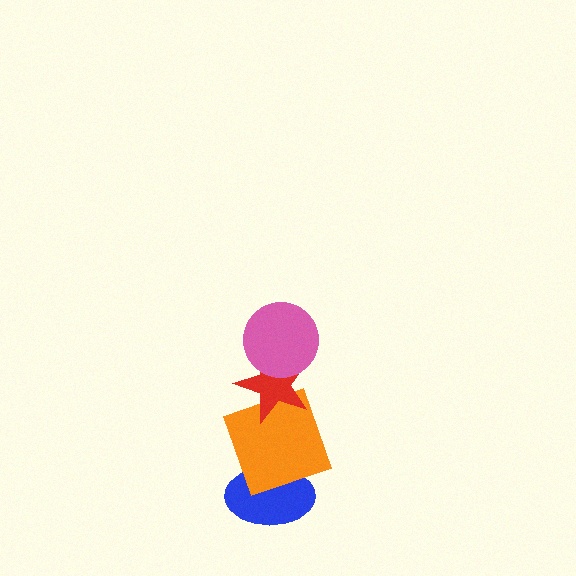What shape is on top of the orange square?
The red star is on top of the orange square.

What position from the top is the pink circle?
The pink circle is 1st from the top.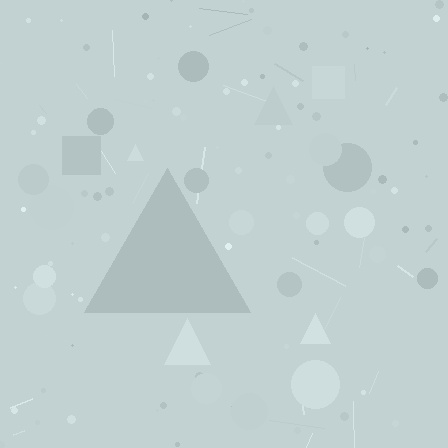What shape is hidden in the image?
A triangle is hidden in the image.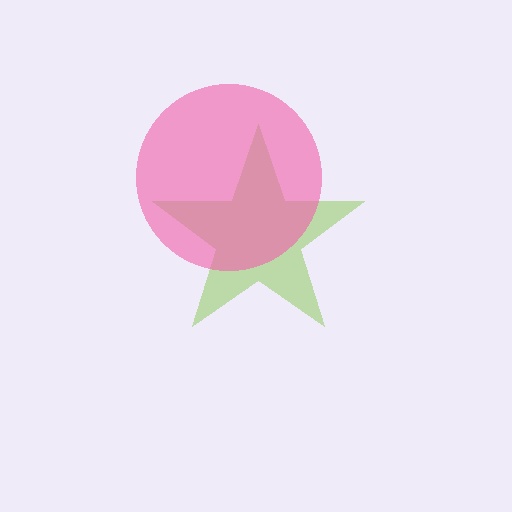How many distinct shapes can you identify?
There are 2 distinct shapes: a lime star, a pink circle.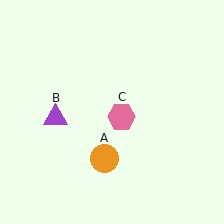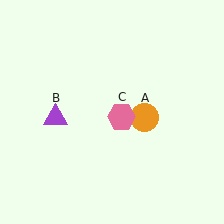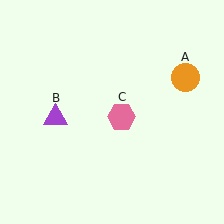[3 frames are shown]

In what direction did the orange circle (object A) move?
The orange circle (object A) moved up and to the right.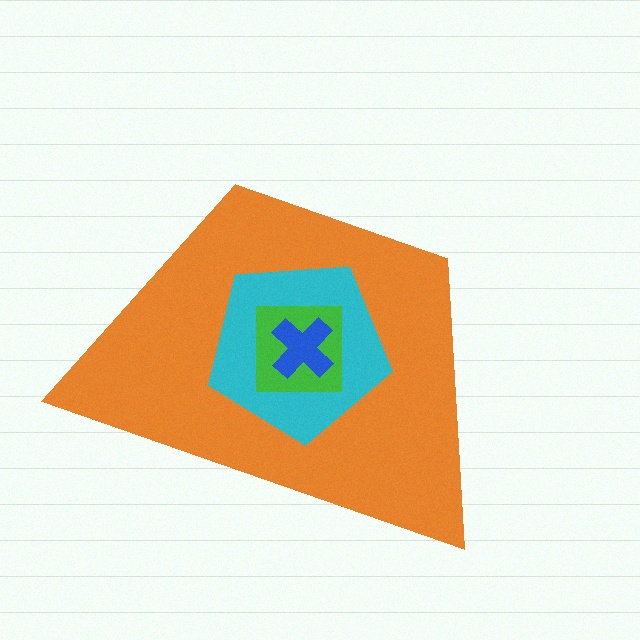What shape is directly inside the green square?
The blue cross.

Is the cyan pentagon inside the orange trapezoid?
Yes.